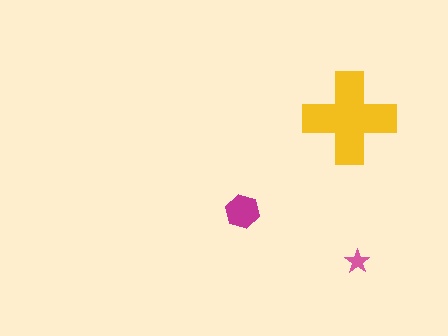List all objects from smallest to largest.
The pink star, the magenta hexagon, the yellow cross.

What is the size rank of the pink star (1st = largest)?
3rd.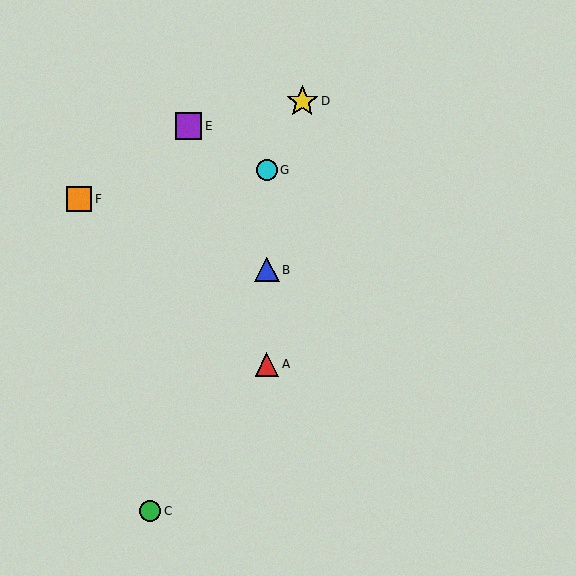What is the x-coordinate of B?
Object B is at x≈267.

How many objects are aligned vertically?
3 objects (A, B, G) are aligned vertically.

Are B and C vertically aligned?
No, B is at x≈267 and C is at x≈150.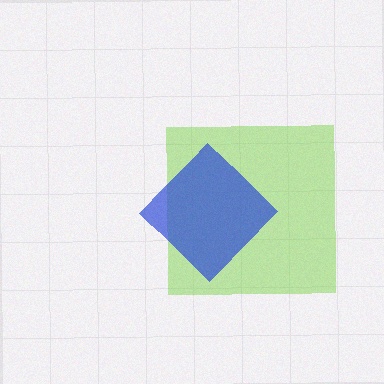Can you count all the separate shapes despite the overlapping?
Yes, there are 2 separate shapes.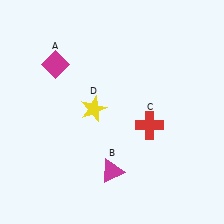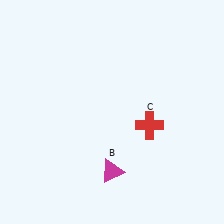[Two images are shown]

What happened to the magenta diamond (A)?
The magenta diamond (A) was removed in Image 2. It was in the top-left area of Image 1.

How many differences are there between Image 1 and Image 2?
There are 2 differences between the two images.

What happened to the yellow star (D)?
The yellow star (D) was removed in Image 2. It was in the top-left area of Image 1.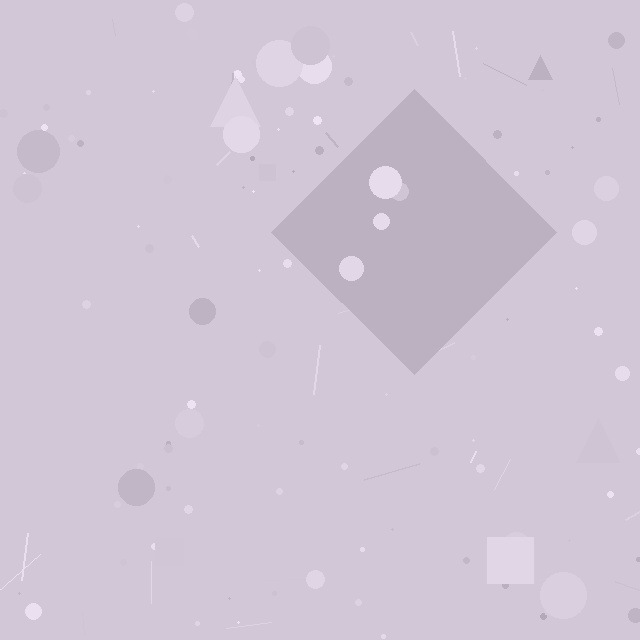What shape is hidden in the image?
A diamond is hidden in the image.